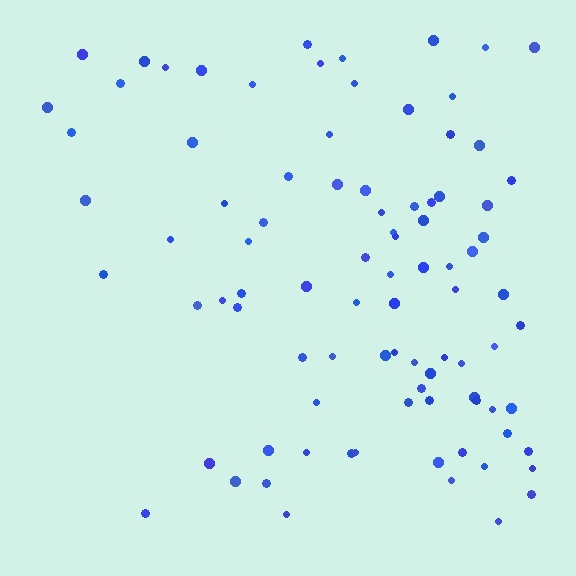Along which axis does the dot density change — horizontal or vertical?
Horizontal.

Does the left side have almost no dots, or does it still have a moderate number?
Still a moderate number, just noticeably fewer than the right.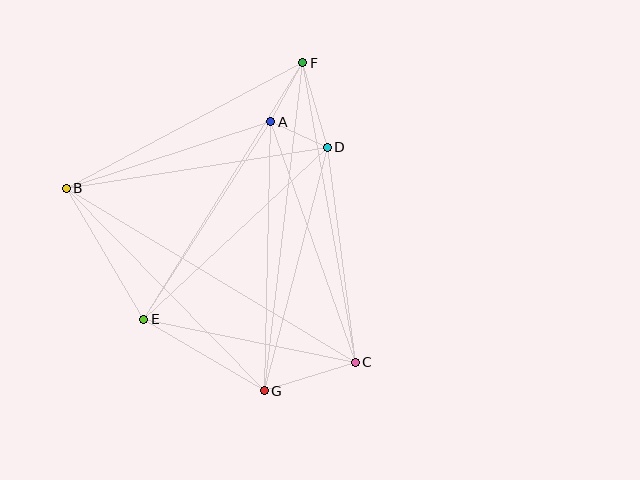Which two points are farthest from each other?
Points B and C are farthest from each other.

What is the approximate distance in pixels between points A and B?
The distance between A and B is approximately 215 pixels.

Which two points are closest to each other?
Points A and D are closest to each other.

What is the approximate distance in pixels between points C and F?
The distance between C and F is approximately 304 pixels.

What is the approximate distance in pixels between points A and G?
The distance between A and G is approximately 269 pixels.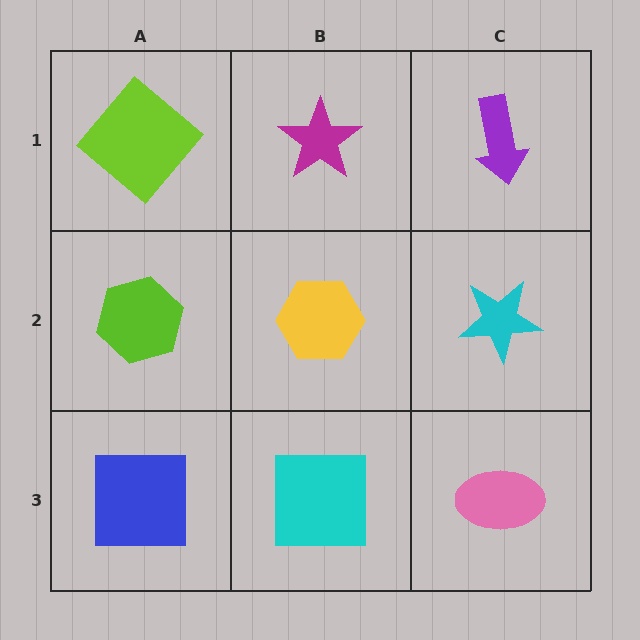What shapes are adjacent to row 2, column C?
A purple arrow (row 1, column C), a pink ellipse (row 3, column C), a yellow hexagon (row 2, column B).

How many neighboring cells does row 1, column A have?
2.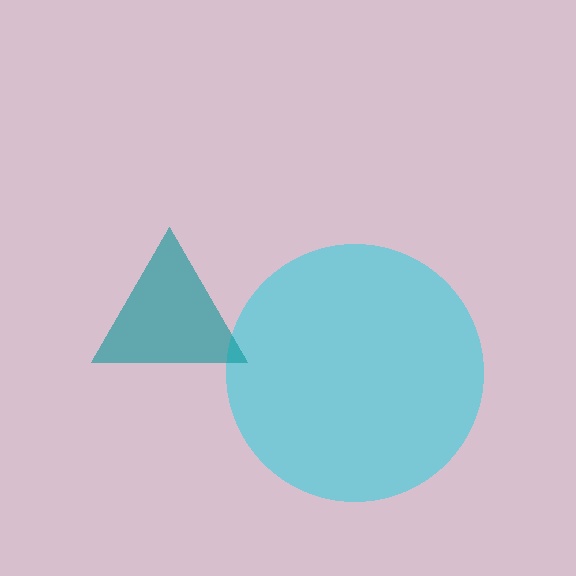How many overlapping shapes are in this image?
There are 2 overlapping shapes in the image.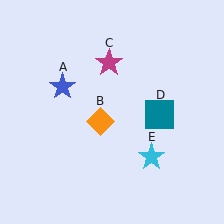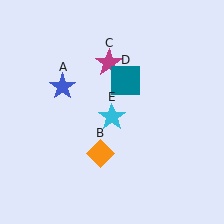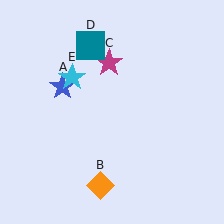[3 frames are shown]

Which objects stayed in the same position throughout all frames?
Blue star (object A) and magenta star (object C) remained stationary.